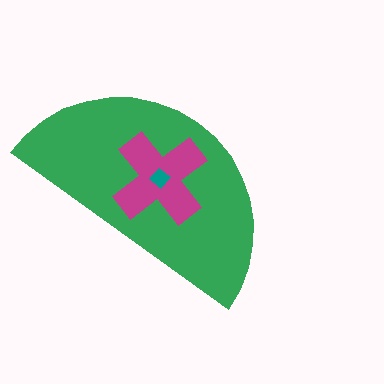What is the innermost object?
The teal diamond.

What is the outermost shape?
The green semicircle.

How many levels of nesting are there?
3.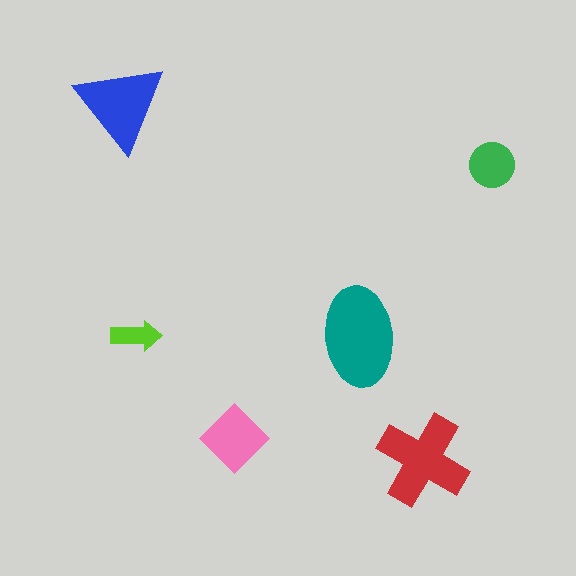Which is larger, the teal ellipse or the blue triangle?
The teal ellipse.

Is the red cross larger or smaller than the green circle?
Larger.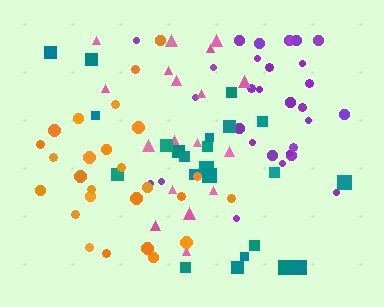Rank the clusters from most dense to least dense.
purple, orange, pink, teal.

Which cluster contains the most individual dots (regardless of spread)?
Purple (30).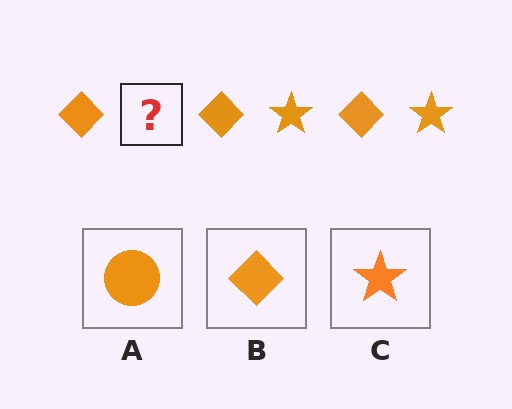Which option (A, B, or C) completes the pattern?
C.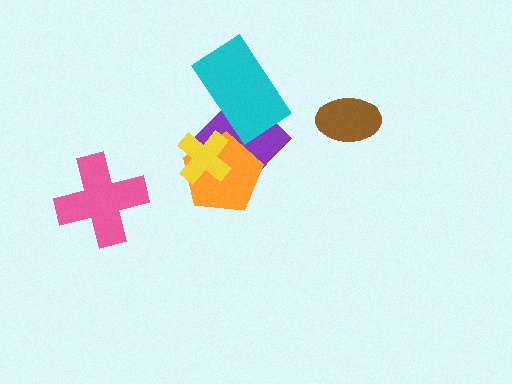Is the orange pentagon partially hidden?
Yes, it is partially covered by another shape.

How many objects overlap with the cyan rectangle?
1 object overlaps with the cyan rectangle.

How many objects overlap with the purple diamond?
3 objects overlap with the purple diamond.